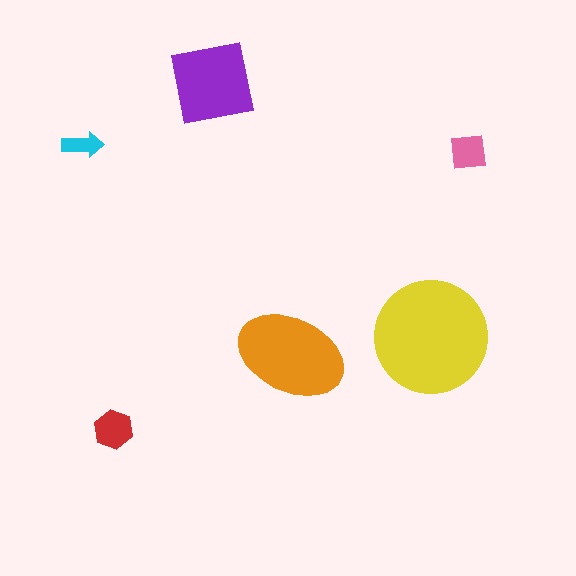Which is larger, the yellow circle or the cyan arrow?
The yellow circle.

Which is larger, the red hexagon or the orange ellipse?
The orange ellipse.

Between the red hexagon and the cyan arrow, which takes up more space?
The red hexagon.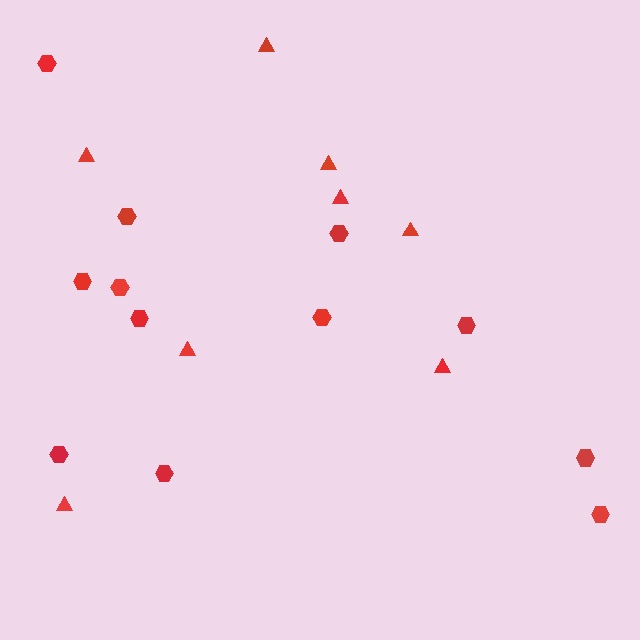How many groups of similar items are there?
There are 2 groups: one group of hexagons (12) and one group of triangles (8).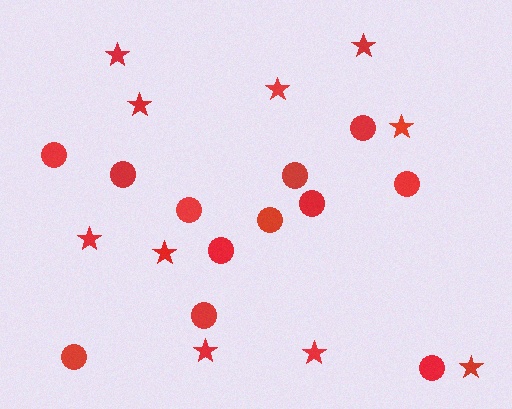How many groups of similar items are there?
There are 2 groups: one group of stars (10) and one group of circles (12).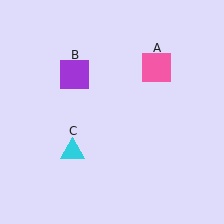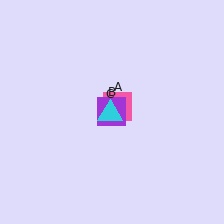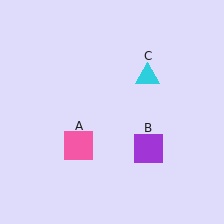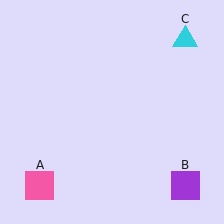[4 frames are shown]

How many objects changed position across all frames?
3 objects changed position: pink square (object A), purple square (object B), cyan triangle (object C).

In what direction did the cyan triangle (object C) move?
The cyan triangle (object C) moved up and to the right.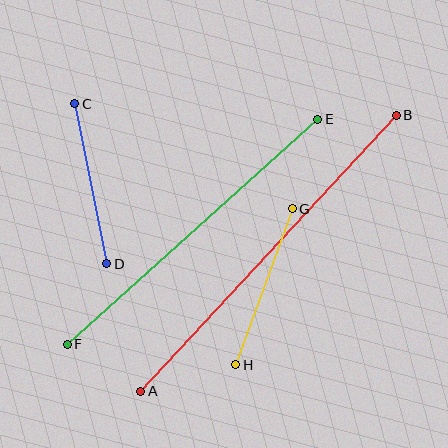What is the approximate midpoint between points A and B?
The midpoint is at approximately (268, 253) pixels.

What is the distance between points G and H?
The distance is approximately 166 pixels.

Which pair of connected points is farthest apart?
Points A and B are farthest apart.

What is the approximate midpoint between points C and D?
The midpoint is at approximately (91, 184) pixels.